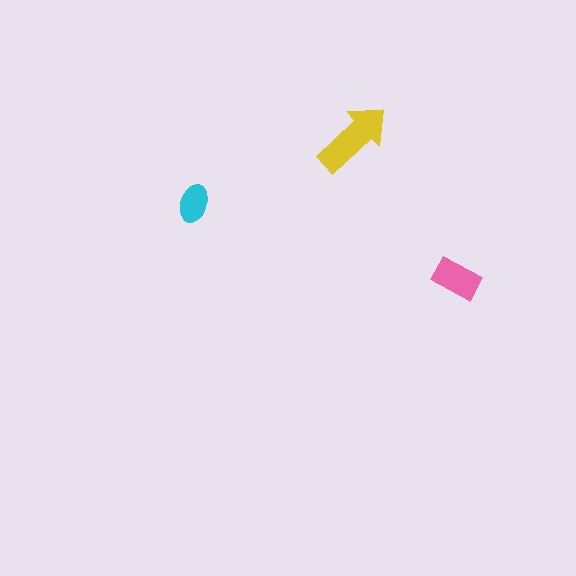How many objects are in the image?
There are 3 objects in the image.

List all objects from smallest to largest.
The cyan ellipse, the pink rectangle, the yellow arrow.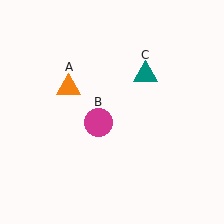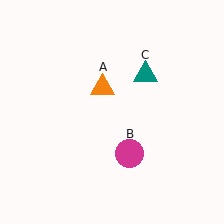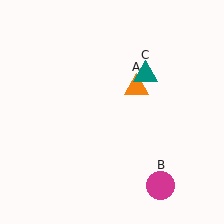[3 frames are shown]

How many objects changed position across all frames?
2 objects changed position: orange triangle (object A), magenta circle (object B).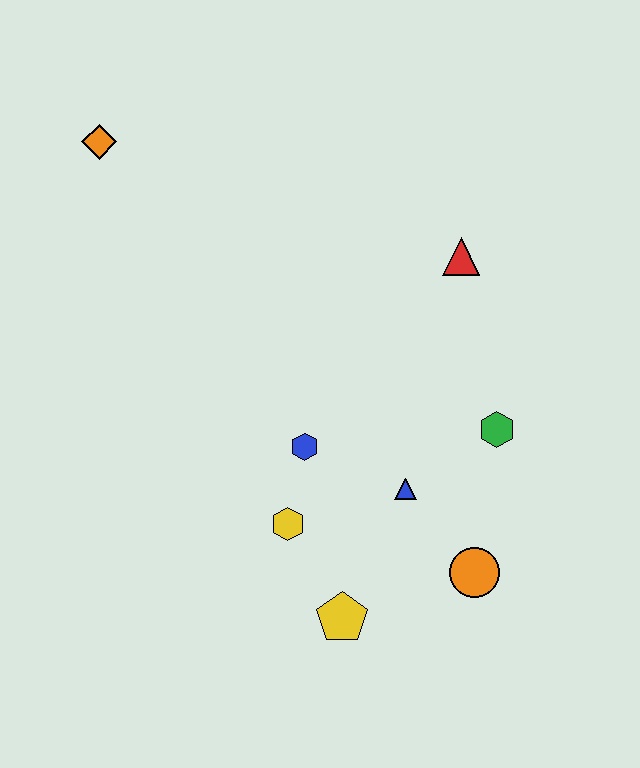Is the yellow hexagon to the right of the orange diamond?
Yes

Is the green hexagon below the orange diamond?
Yes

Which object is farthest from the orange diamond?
The orange circle is farthest from the orange diamond.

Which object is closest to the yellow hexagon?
The blue hexagon is closest to the yellow hexagon.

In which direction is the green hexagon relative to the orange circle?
The green hexagon is above the orange circle.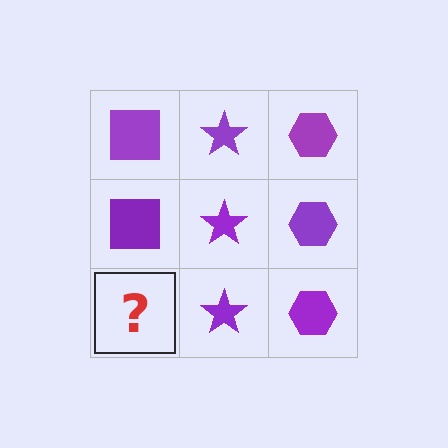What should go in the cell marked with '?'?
The missing cell should contain a purple square.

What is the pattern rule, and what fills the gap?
The rule is that each column has a consistent shape. The gap should be filled with a purple square.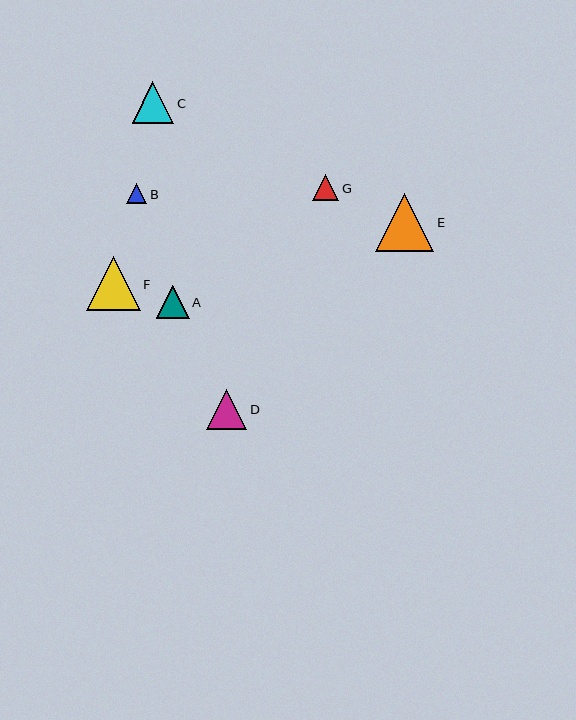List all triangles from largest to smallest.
From largest to smallest: E, F, C, D, A, G, B.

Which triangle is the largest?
Triangle E is the largest with a size of approximately 58 pixels.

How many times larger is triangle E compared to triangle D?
Triangle E is approximately 1.4 times the size of triangle D.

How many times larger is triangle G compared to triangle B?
Triangle G is approximately 1.3 times the size of triangle B.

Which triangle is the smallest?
Triangle B is the smallest with a size of approximately 20 pixels.